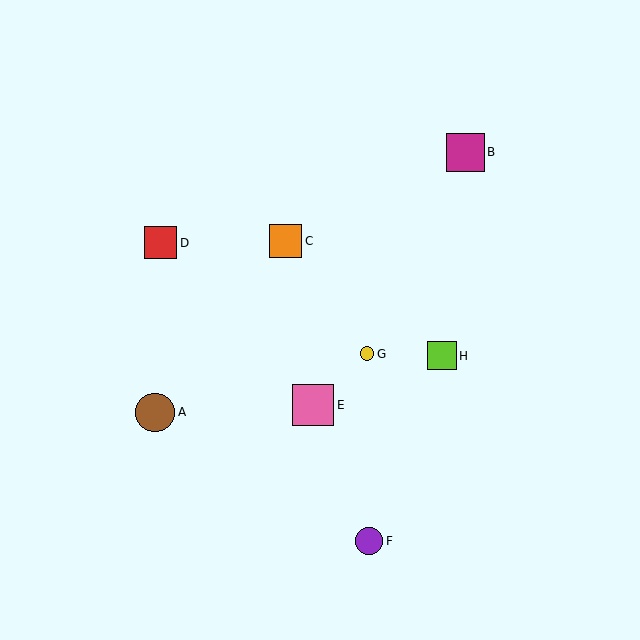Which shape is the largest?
The pink square (labeled E) is the largest.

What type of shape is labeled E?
Shape E is a pink square.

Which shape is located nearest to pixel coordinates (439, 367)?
The lime square (labeled H) at (442, 356) is nearest to that location.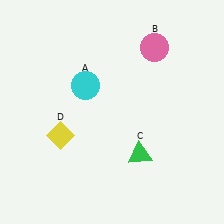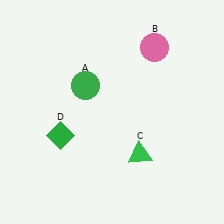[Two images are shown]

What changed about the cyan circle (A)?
In Image 1, A is cyan. In Image 2, it changed to green.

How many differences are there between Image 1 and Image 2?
There are 2 differences between the two images.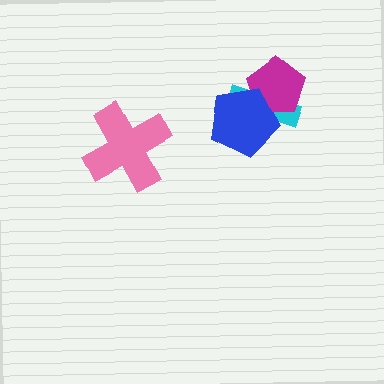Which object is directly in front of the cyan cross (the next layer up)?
The magenta pentagon is directly in front of the cyan cross.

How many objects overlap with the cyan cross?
2 objects overlap with the cyan cross.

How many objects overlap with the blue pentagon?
2 objects overlap with the blue pentagon.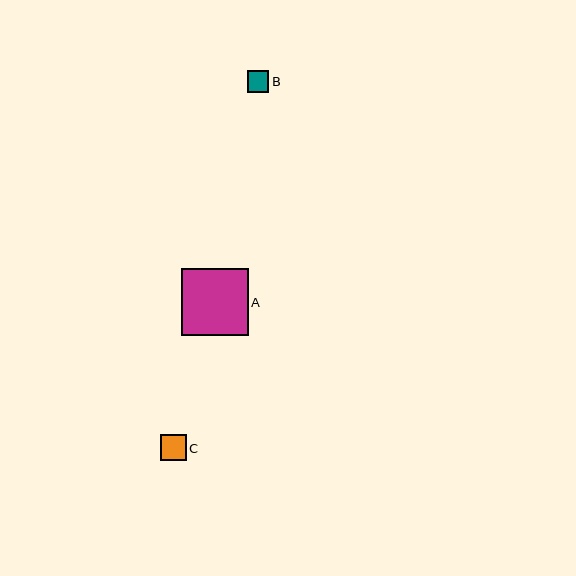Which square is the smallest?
Square B is the smallest with a size of approximately 21 pixels.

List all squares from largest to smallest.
From largest to smallest: A, C, B.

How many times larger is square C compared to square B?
Square C is approximately 1.2 times the size of square B.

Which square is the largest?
Square A is the largest with a size of approximately 67 pixels.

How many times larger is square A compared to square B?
Square A is approximately 3.2 times the size of square B.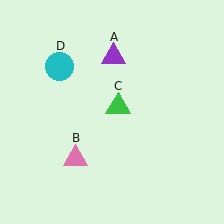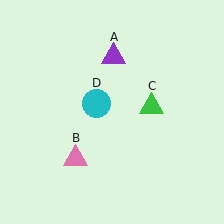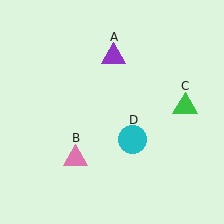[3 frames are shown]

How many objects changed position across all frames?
2 objects changed position: green triangle (object C), cyan circle (object D).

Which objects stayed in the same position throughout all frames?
Purple triangle (object A) and pink triangle (object B) remained stationary.